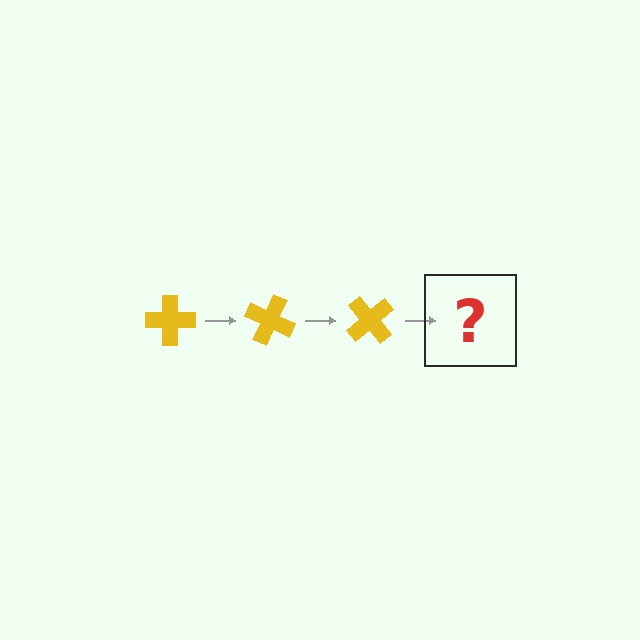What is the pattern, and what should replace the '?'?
The pattern is that the cross rotates 25 degrees each step. The '?' should be a yellow cross rotated 75 degrees.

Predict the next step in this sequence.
The next step is a yellow cross rotated 75 degrees.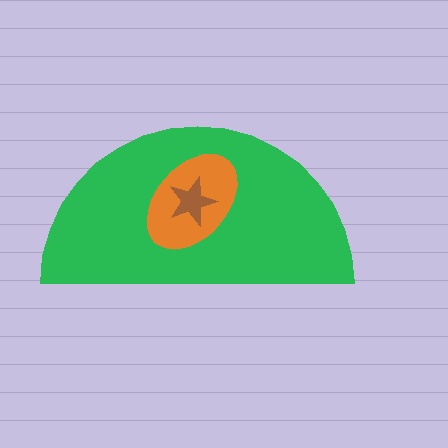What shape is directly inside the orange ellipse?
The brown star.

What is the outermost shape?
The green semicircle.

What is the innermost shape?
The brown star.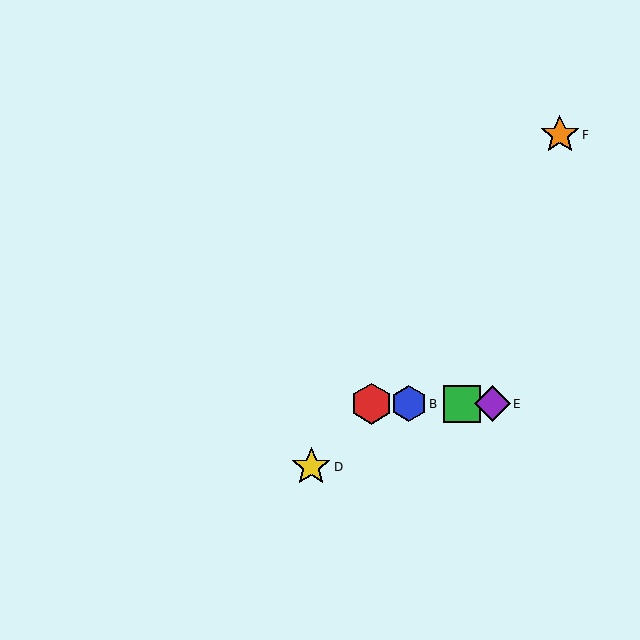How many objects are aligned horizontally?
4 objects (A, B, C, E) are aligned horizontally.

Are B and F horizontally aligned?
No, B is at y≈404 and F is at y≈135.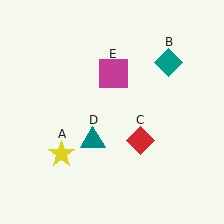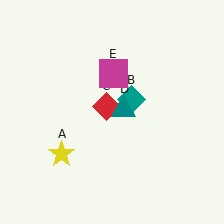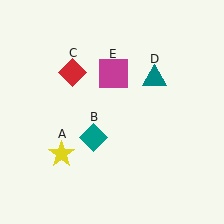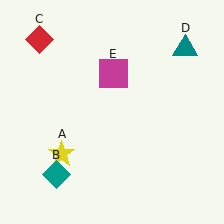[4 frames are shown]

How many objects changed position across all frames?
3 objects changed position: teal diamond (object B), red diamond (object C), teal triangle (object D).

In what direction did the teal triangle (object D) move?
The teal triangle (object D) moved up and to the right.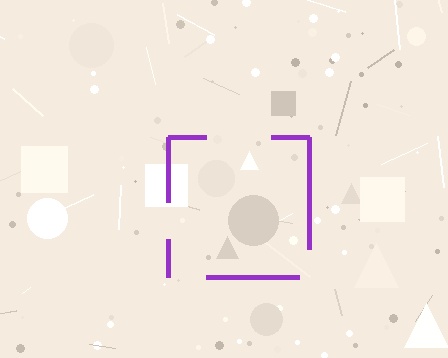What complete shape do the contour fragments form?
The contour fragments form a square.